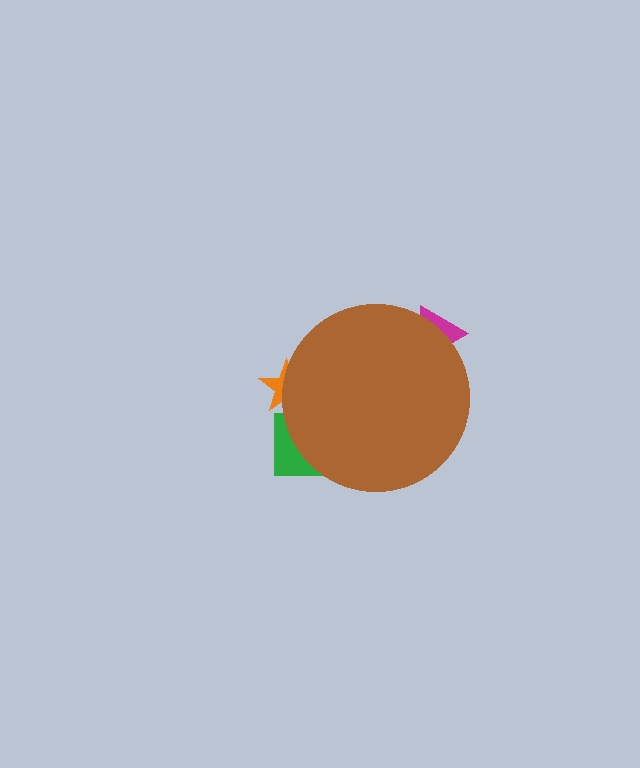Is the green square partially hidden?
Yes, the green square is partially hidden behind the brown circle.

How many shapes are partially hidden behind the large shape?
3 shapes are partially hidden.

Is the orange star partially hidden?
Yes, the orange star is partially hidden behind the brown circle.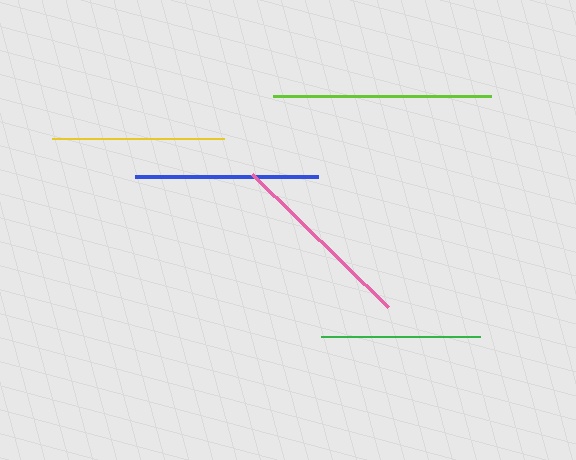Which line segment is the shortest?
The green line is the shortest at approximately 158 pixels.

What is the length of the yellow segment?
The yellow segment is approximately 172 pixels long.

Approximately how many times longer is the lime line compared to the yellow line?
The lime line is approximately 1.3 times the length of the yellow line.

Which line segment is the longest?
The lime line is the longest at approximately 218 pixels.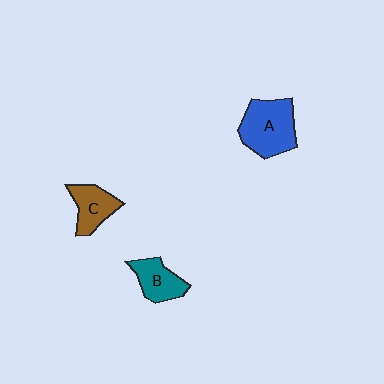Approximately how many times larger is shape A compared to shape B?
Approximately 1.6 times.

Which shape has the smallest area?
Shape C (brown).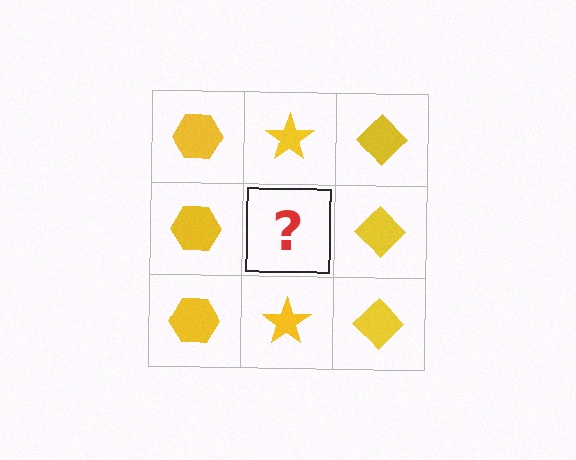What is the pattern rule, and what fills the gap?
The rule is that each column has a consistent shape. The gap should be filled with a yellow star.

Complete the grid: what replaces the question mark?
The question mark should be replaced with a yellow star.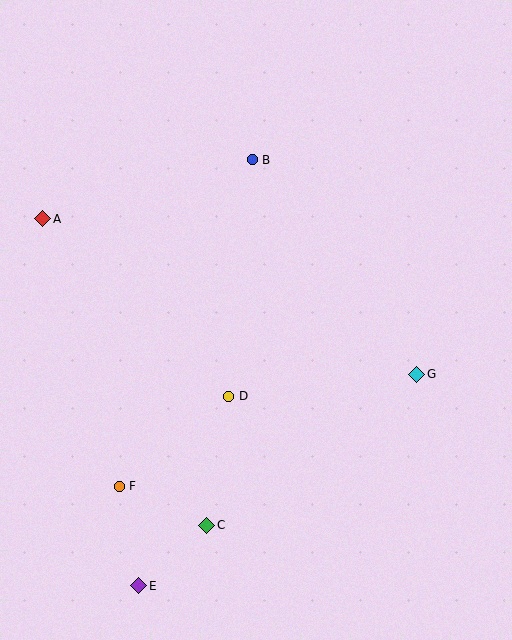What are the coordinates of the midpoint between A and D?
The midpoint between A and D is at (136, 307).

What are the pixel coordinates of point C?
Point C is at (207, 525).